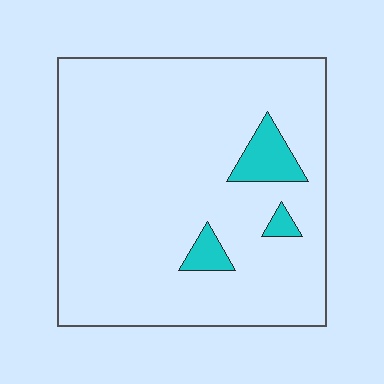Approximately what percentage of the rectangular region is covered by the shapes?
Approximately 5%.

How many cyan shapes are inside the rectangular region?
3.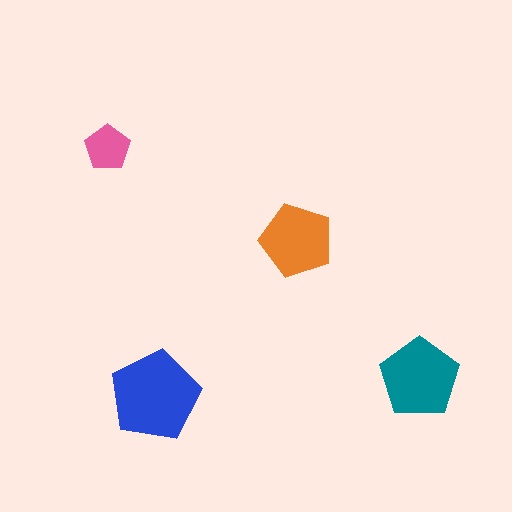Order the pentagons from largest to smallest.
the blue one, the teal one, the orange one, the pink one.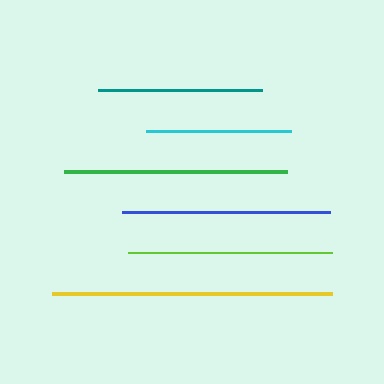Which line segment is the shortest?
The cyan line is the shortest at approximately 146 pixels.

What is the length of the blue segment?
The blue segment is approximately 208 pixels long.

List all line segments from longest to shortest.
From longest to shortest: yellow, green, blue, lime, teal, cyan.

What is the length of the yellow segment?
The yellow segment is approximately 280 pixels long.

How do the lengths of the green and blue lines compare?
The green and blue lines are approximately the same length.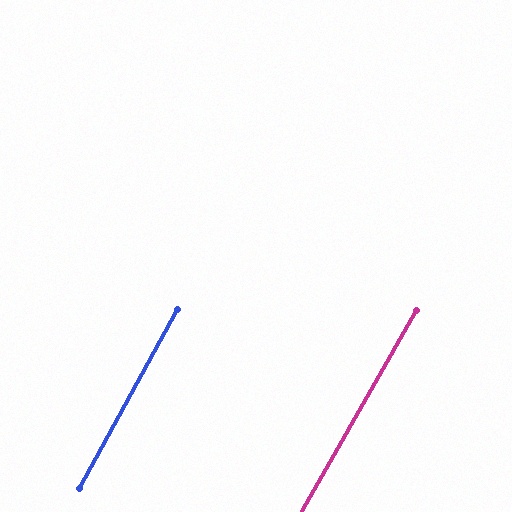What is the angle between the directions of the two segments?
Approximately 1 degree.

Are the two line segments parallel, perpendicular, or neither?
Parallel — their directions differ by only 0.8°.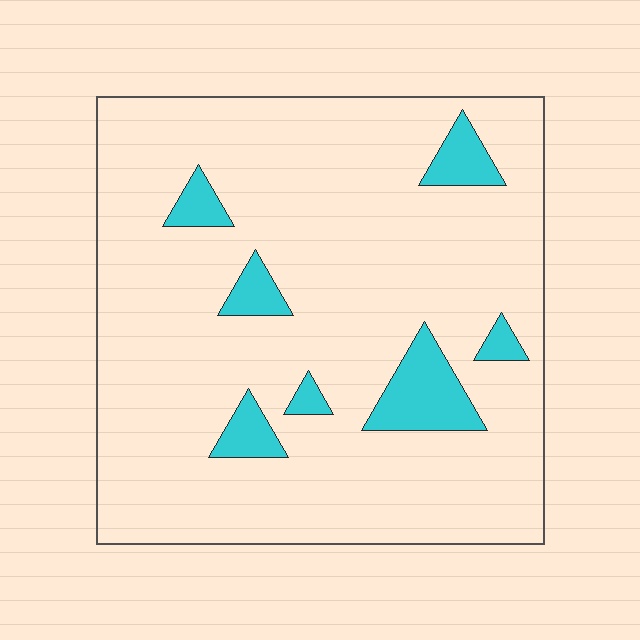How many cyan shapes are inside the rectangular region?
7.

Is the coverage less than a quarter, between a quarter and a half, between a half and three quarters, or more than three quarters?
Less than a quarter.